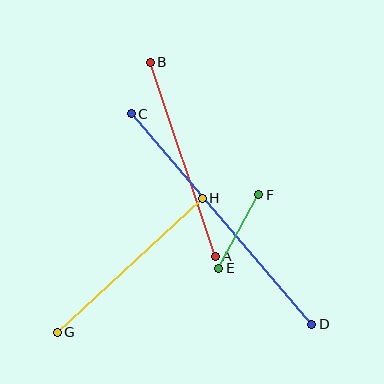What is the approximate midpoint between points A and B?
The midpoint is at approximately (183, 159) pixels.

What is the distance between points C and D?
The distance is approximately 277 pixels.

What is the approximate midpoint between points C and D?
The midpoint is at approximately (222, 219) pixels.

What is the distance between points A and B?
The distance is approximately 204 pixels.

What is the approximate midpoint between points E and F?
The midpoint is at approximately (239, 232) pixels.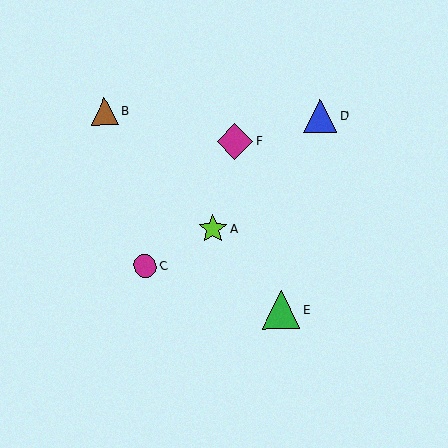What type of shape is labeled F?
Shape F is a magenta diamond.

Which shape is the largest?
The green triangle (labeled E) is the largest.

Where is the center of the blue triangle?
The center of the blue triangle is at (320, 116).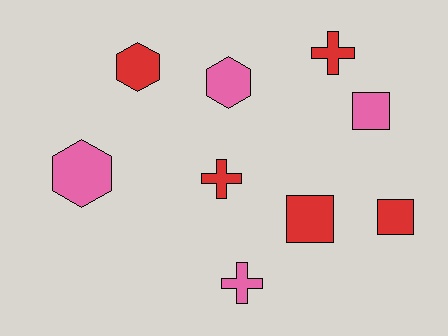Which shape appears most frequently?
Cross, with 3 objects.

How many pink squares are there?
There is 1 pink square.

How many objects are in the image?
There are 9 objects.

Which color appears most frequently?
Red, with 5 objects.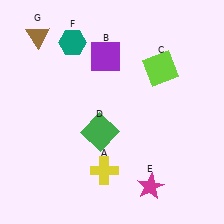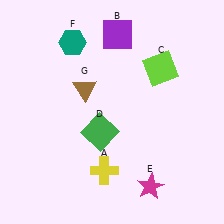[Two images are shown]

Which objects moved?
The objects that moved are: the purple square (B), the brown triangle (G).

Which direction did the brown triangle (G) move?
The brown triangle (G) moved down.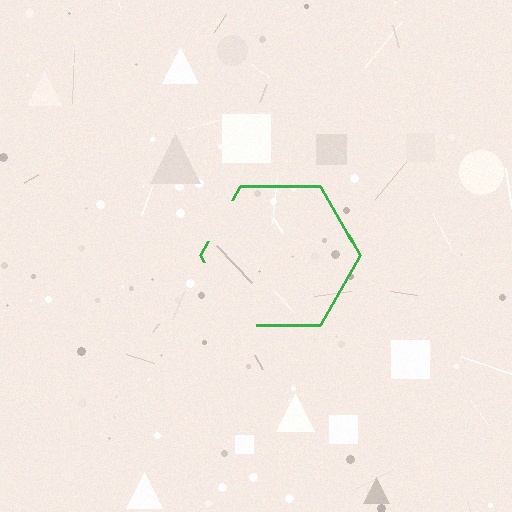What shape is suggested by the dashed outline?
The dashed outline suggests a hexagon.